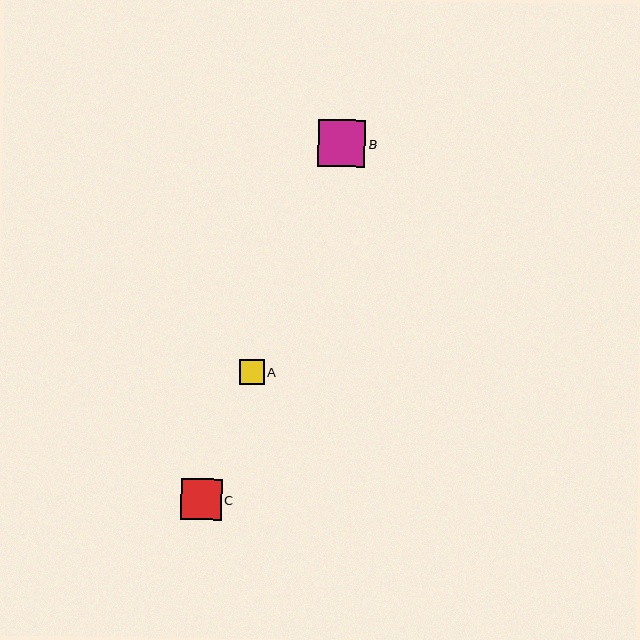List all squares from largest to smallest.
From largest to smallest: B, C, A.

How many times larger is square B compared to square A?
Square B is approximately 1.9 times the size of square A.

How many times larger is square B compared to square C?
Square B is approximately 1.1 times the size of square C.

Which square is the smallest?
Square A is the smallest with a size of approximately 25 pixels.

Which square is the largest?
Square B is the largest with a size of approximately 47 pixels.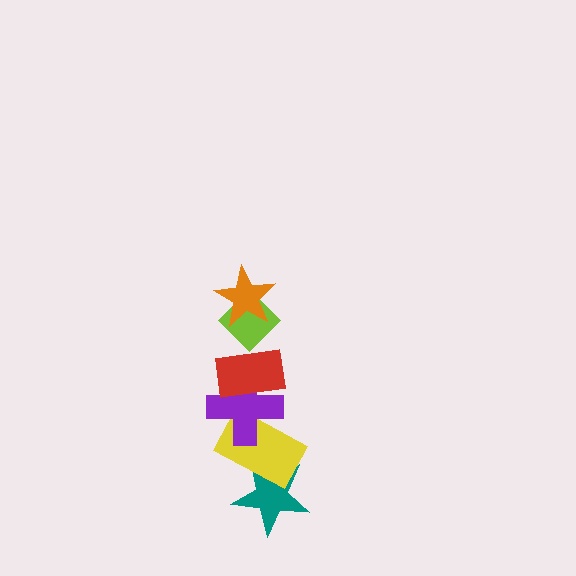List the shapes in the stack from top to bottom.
From top to bottom: the orange star, the lime diamond, the red rectangle, the purple cross, the yellow rectangle, the teal star.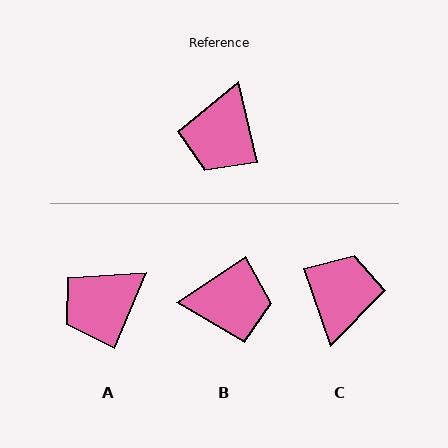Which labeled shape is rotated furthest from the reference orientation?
C, about 174 degrees away.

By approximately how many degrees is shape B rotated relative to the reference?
Approximately 110 degrees counter-clockwise.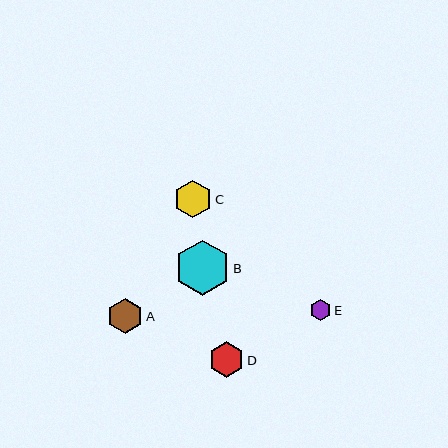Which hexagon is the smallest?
Hexagon E is the smallest with a size of approximately 21 pixels.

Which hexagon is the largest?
Hexagon B is the largest with a size of approximately 55 pixels.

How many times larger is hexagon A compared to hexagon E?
Hexagon A is approximately 1.6 times the size of hexagon E.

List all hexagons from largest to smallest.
From largest to smallest: B, C, A, D, E.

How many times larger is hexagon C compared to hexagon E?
Hexagon C is approximately 1.7 times the size of hexagon E.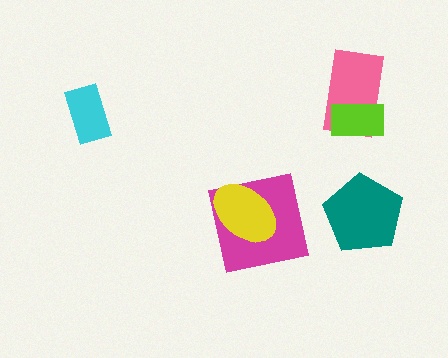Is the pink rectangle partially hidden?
Yes, it is partially covered by another shape.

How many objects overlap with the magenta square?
1 object overlaps with the magenta square.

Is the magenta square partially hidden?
Yes, it is partially covered by another shape.